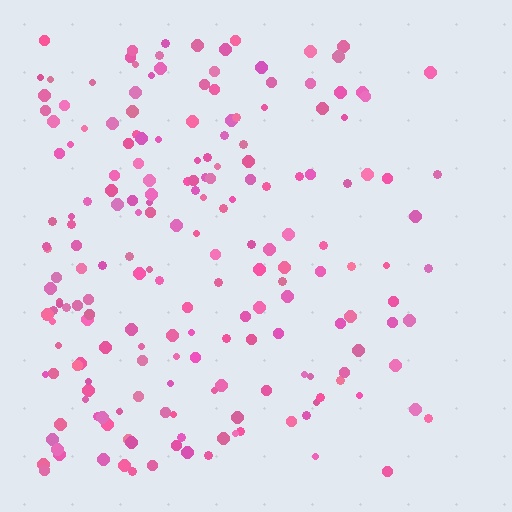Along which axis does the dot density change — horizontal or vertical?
Horizontal.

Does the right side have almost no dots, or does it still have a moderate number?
Still a moderate number, just noticeably fewer than the left.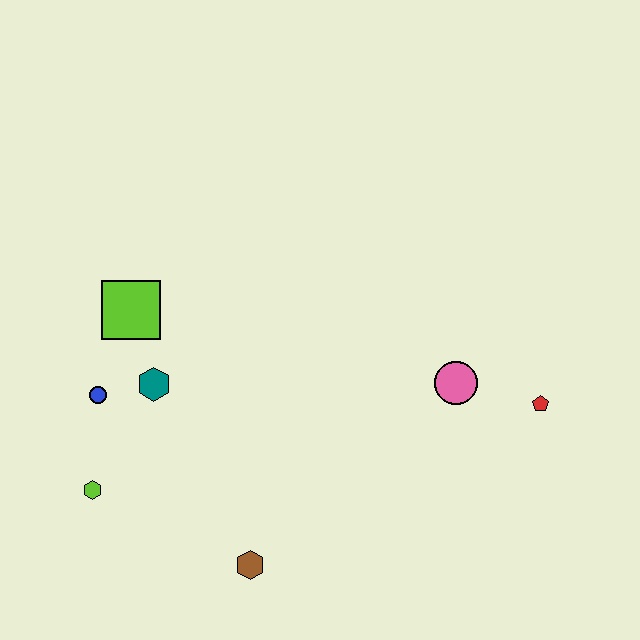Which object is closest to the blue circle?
The teal hexagon is closest to the blue circle.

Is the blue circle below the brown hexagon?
No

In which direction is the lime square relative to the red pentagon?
The lime square is to the left of the red pentagon.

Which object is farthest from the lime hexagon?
The red pentagon is farthest from the lime hexagon.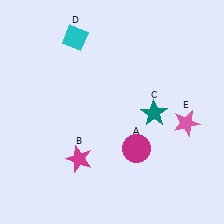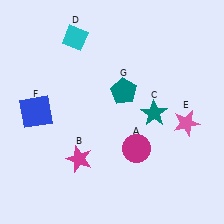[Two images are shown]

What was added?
A blue square (F), a teal pentagon (G) were added in Image 2.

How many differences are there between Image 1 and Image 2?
There are 2 differences between the two images.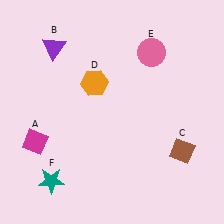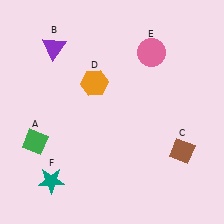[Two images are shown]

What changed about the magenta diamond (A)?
In Image 1, A is magenta. In Image 2, it changed to green.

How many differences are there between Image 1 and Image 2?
There is 1 difference between the two images.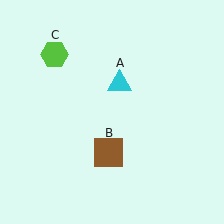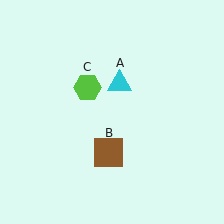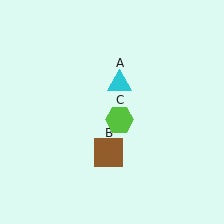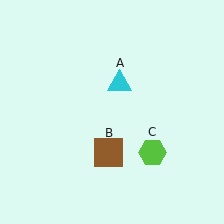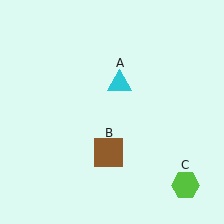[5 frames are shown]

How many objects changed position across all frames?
1 object changed position: lime hexagon (object C).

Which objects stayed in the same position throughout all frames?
Cyan triangle (object A) and brown square (object B) remained stationary.